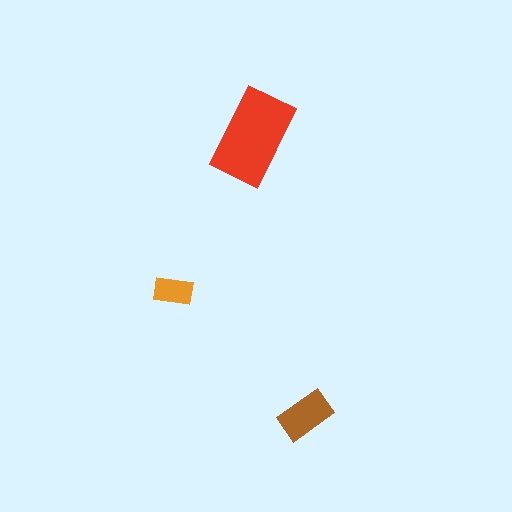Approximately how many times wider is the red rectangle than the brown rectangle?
About 2 times wider.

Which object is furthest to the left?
The orange rectangle is leftmost.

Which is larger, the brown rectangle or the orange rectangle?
The brown one.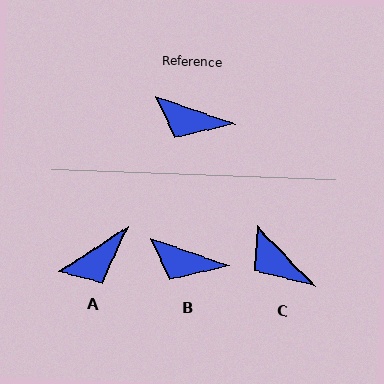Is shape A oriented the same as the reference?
No, it is off by about 52 degrees.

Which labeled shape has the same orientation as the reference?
B.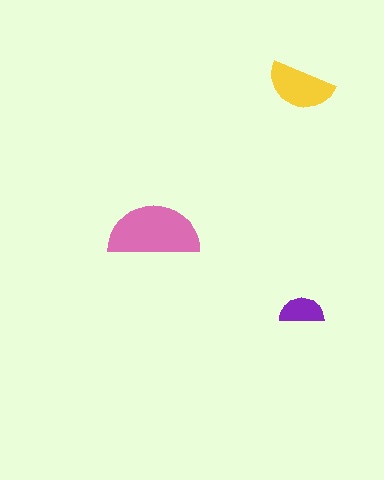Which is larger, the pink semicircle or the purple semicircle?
The pink one.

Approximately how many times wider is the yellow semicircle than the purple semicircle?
About 1.5 times wider.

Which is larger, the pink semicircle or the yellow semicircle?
The pink one.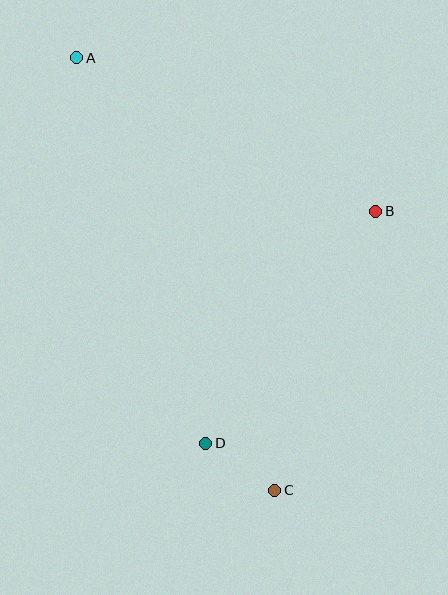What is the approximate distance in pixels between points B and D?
The distance between B and D is approximately 288 pixels.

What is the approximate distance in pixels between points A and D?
The distance between A and D is approximately 406 pixels.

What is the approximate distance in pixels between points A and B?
The distance between A and B is approximately 336 pixels.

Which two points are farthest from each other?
Points A and C are farthest from each other.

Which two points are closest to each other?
Points C and D are closest to each other.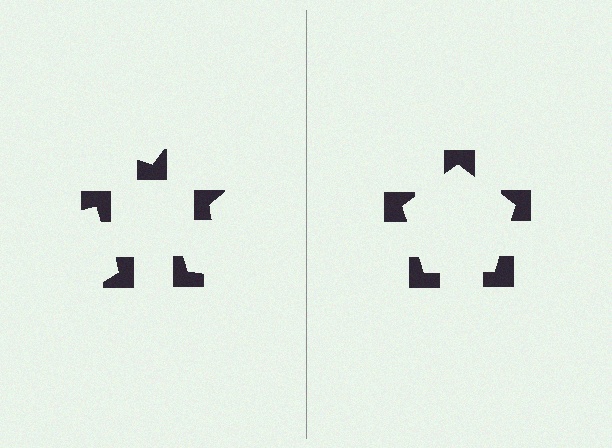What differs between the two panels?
The notched squares are positioned identically on both sides; only the wedge orientations differ. On the right they align to a pentagon; on the left they are misaligned.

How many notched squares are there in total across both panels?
10 — 5 on each side.